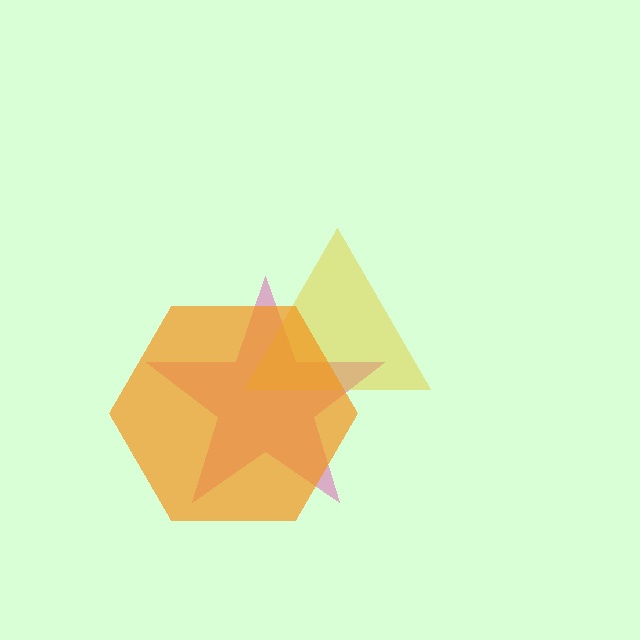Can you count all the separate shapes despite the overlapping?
Yes, there are 3 separate shapes.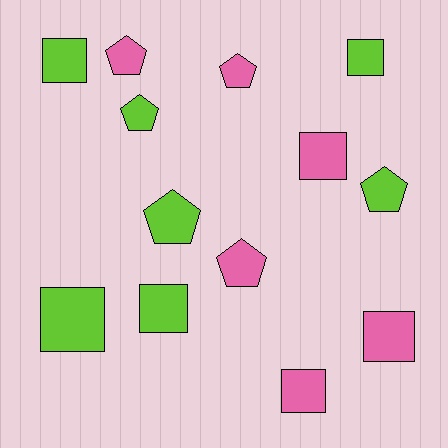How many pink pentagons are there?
There are 3 pink pentagons.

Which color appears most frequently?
Lime, with 7 objects.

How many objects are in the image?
There are 13 objects.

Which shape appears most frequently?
Square, with 7 objects.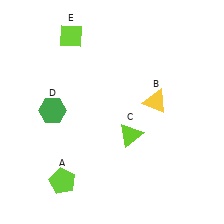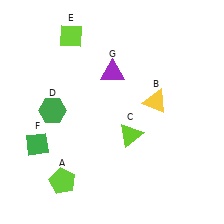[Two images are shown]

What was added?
A green diamond (F), a purple triangle (G) were added in Image 2.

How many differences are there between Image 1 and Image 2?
There are 2 differences between the two images.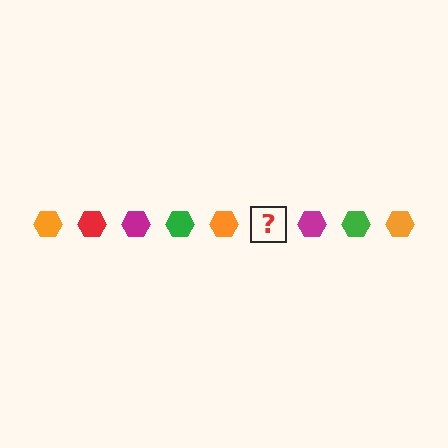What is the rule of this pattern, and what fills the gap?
The rule is that the pattern cycles through orange, red, magenta, green hexagons. The gap should be filled with a red hexagon.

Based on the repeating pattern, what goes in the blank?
The blank should be a red hexagon.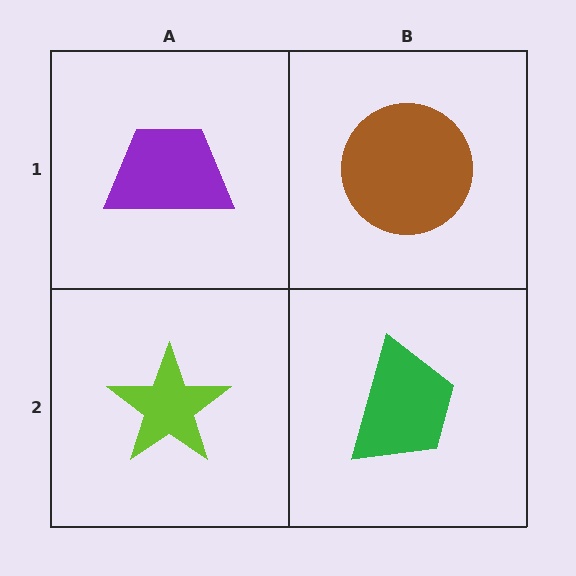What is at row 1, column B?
A brown circle.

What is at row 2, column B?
A green trapezoid.